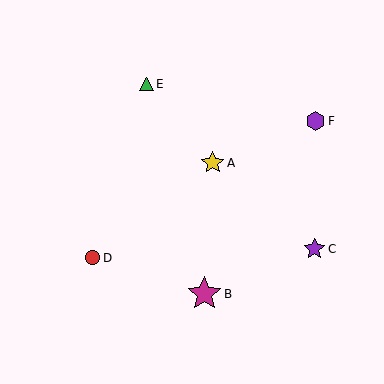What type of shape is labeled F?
Shape F is a purple hexagon.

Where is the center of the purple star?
The center of the purple star is at (314, 249).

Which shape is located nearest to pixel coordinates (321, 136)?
The purple hexagon (labeled F) at (316, 121) is nearest to that location.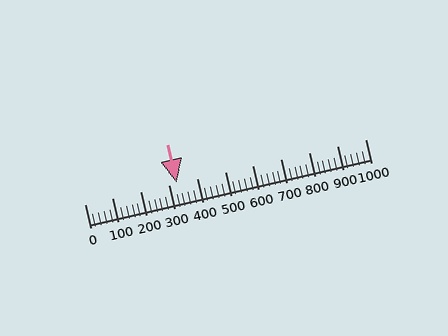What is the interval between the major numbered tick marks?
The major tick marks are spaced 100 units apart.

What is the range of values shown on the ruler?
The ruler shows values from 0 to 1000.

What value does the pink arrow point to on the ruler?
The pink arrow points to approximately 327.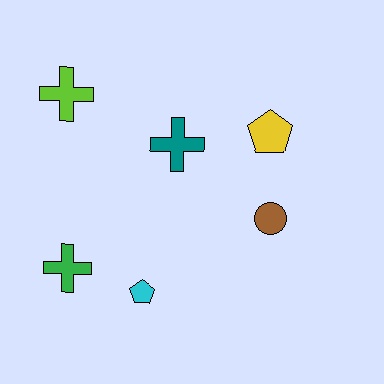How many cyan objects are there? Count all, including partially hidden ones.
There is 1 cyan object.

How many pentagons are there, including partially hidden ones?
There are 2 pentagons.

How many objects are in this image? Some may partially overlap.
There are 6 objects.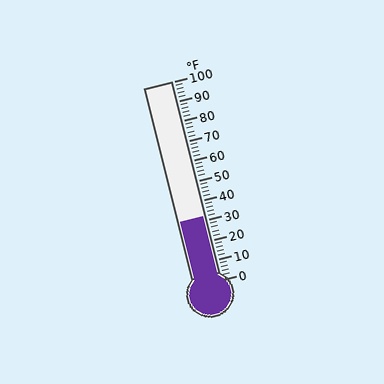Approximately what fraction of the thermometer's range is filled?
The thermometer is filled to approximately 30% of its range.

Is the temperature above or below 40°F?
The temperature is below 40°F.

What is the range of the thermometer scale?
The thermometer scale ranges from 0°F to 100°F.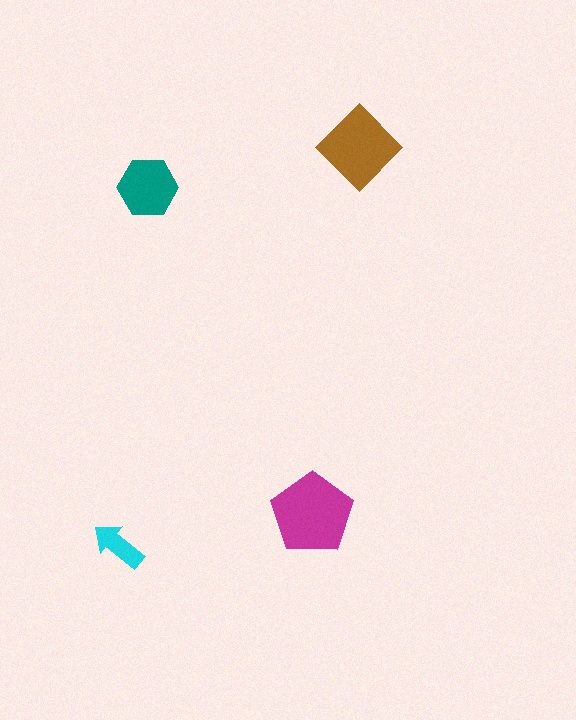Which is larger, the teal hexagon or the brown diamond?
The brown diamond.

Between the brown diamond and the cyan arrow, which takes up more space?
The brown diamond.